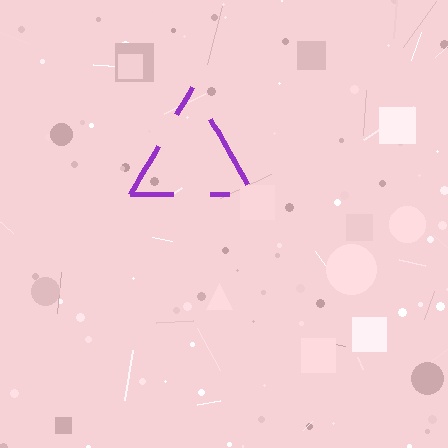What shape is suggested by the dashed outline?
The dashed outline suggests a triangle.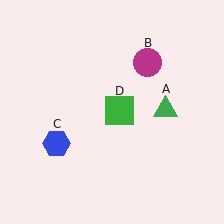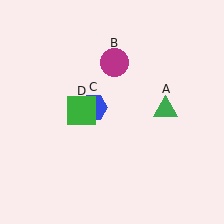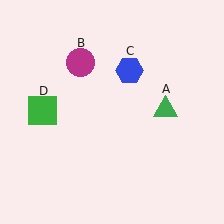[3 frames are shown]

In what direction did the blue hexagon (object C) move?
The blue hexagon (object C) moved up and to the right.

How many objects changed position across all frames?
3 objects changed position: magenta circle (object B), blue hexagon (object C), green square (object D).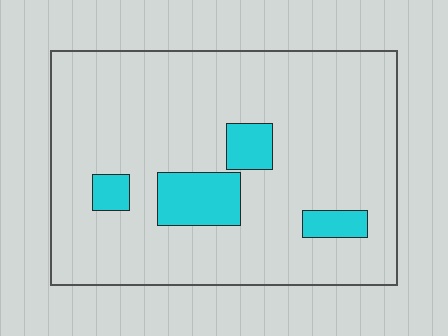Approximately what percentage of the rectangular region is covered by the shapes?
Approximately 10%.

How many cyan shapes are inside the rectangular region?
4.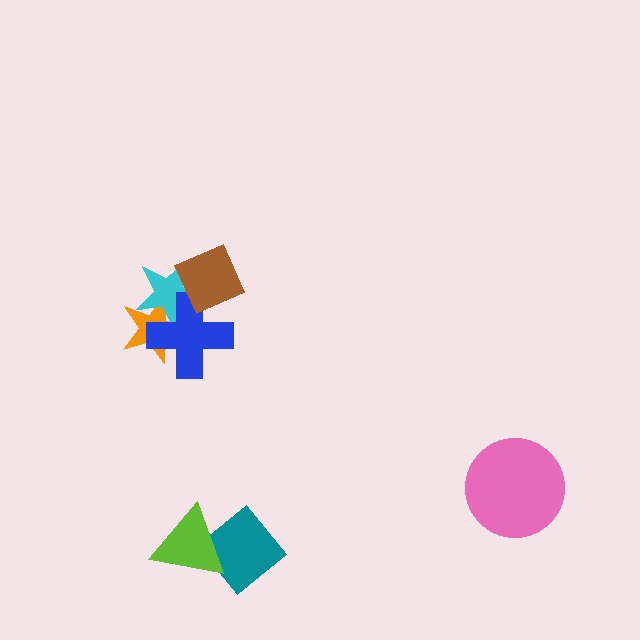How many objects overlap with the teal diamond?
1 object overlaps with the teal diamond.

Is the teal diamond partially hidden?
Yes, it is partially covered by another shape.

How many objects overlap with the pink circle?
0 objects overlap with the pink circle.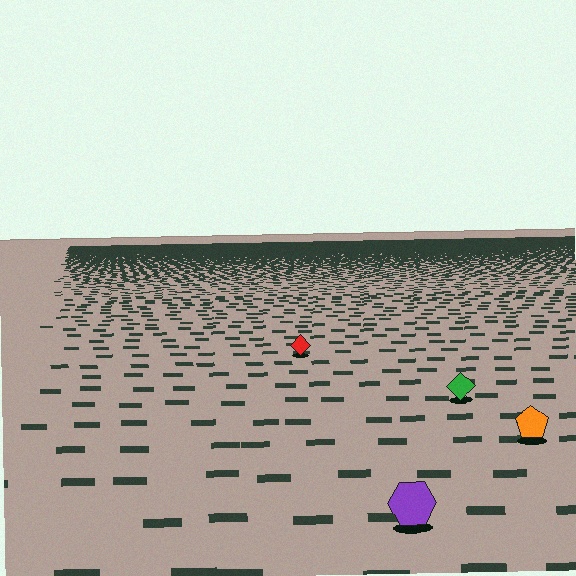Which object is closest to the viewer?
The purple hexagon is closest. The texture marks near it are larger and more spread out.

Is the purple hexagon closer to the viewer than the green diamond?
Yes. The purple hexagon is closer — you can tell from the texture gradient: the ground texture is coarser near it.